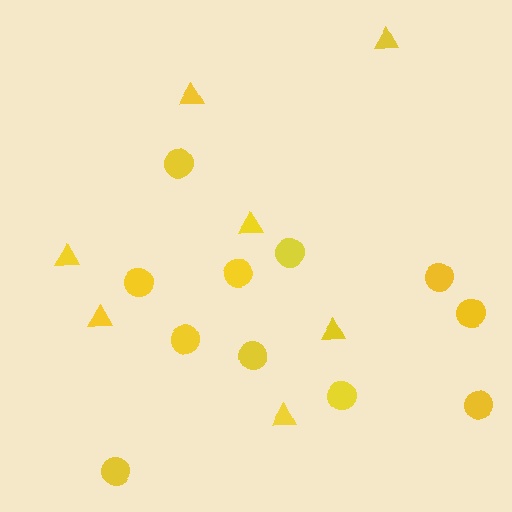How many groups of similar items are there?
There are 2 groups: one group of circles (11) and one group of triangles (7).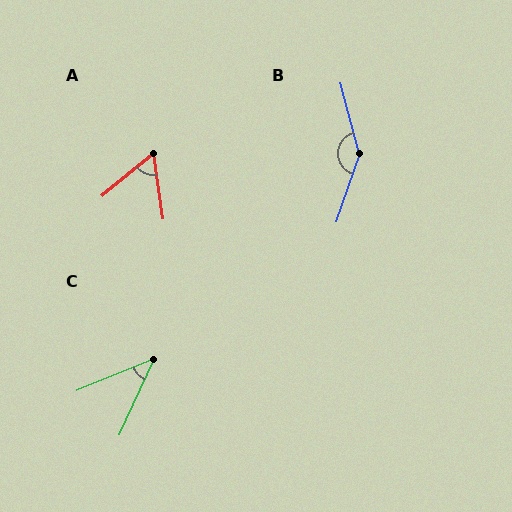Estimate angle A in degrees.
Approximately 59 degrees.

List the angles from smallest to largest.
C (43°), A (59°), B (146°).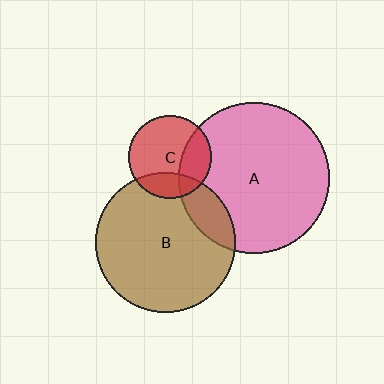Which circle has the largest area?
Circle A (pink).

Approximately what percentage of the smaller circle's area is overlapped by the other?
Approximately 20%.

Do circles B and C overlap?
Yes.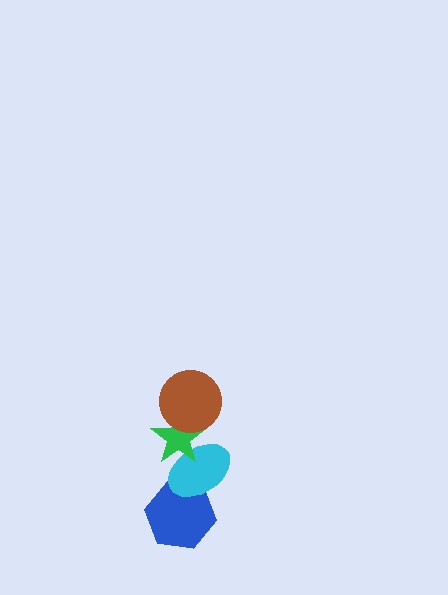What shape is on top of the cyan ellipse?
The green star is on top of the cyan ellipse.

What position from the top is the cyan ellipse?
The cyan ellipse is 3rd from the top.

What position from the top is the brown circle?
The brown circle is 1st from the top.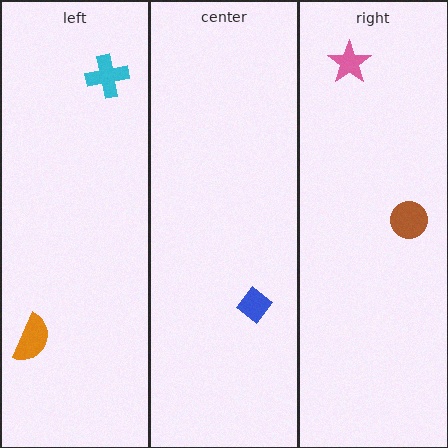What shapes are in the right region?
The brown circle, the pink star.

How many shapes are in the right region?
2.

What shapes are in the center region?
The blue diamond.